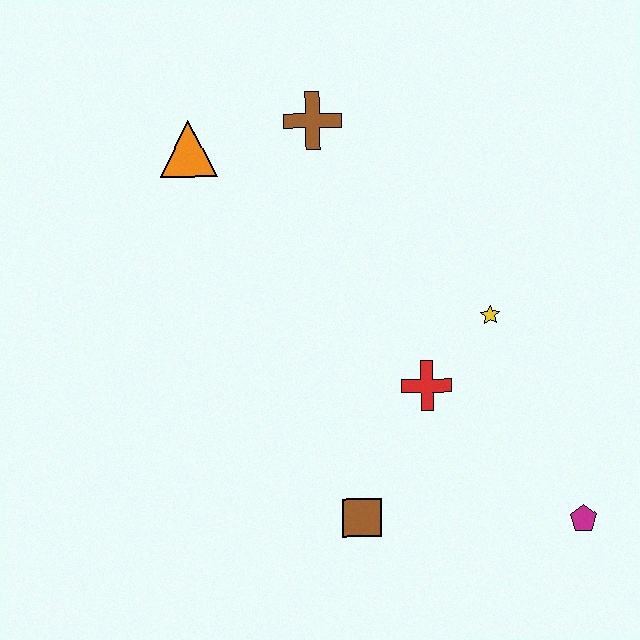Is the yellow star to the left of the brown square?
No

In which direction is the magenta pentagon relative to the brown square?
The magenta pentagon is to the right of the brown square.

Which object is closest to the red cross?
The yellow star is closest to the red cross.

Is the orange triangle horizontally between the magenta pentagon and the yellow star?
No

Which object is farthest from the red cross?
The orange triangle is farthest from the red cross.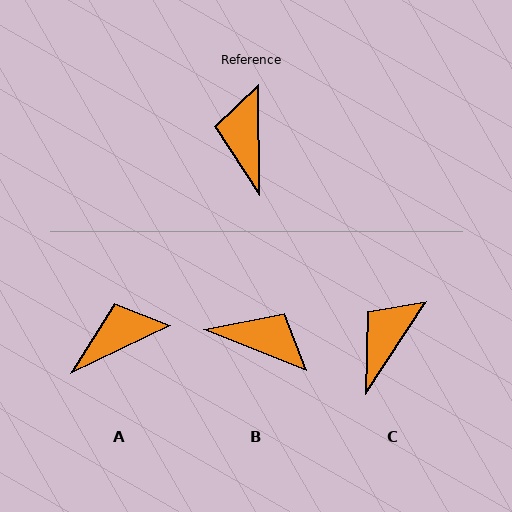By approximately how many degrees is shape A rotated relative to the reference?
Approximately 65 degrees clockwise.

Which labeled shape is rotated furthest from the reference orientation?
B, about 112 degrees away.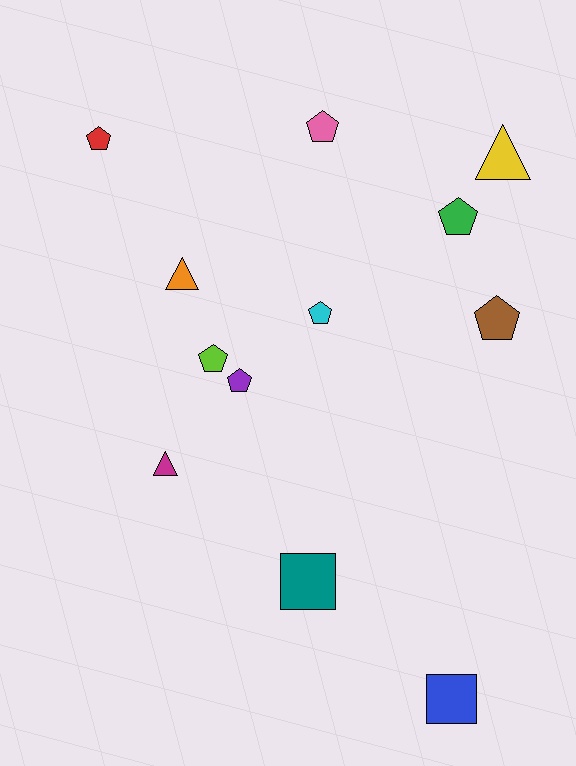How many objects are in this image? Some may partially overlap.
There are 12 objects.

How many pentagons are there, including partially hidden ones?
There are 7 pentagons.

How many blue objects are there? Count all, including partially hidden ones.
There is 1 blue object.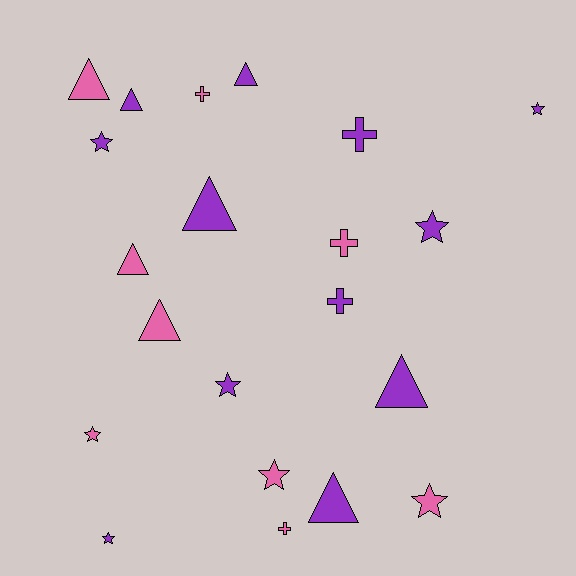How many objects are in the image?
There are 21 objects.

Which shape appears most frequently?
Triangle, with 8 objects.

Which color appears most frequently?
Purple, with 12 objects.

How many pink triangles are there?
There are 3 pink triangles.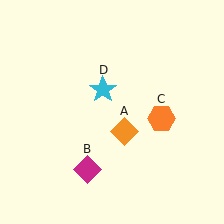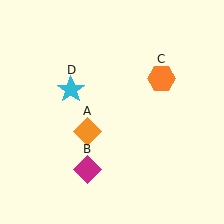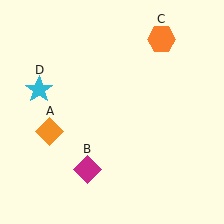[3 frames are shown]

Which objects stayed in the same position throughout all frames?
Magenta diamond (object B) remained stationary.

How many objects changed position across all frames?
3 objects changed position: orange diamond (object A), orange hexagon (object C), cyan star (object D).